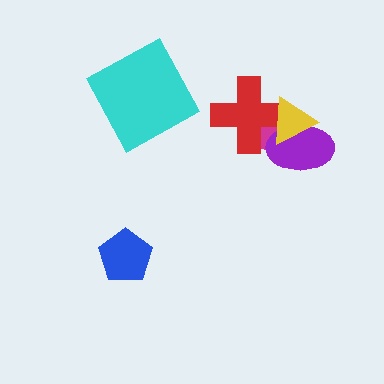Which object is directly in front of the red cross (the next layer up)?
The purple ellipse is directly in front of the red cross.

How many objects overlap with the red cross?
3 objects overlap with the red cross.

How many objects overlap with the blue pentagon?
0 objects overlap with the blue pentagon.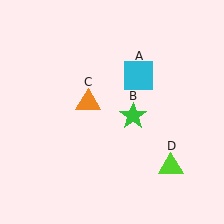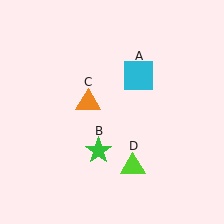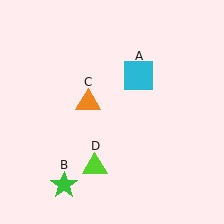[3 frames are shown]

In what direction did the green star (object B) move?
The green star (object B) moved down and to the left.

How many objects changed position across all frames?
2 objects changed position: green star (object B), lime triangle (object D).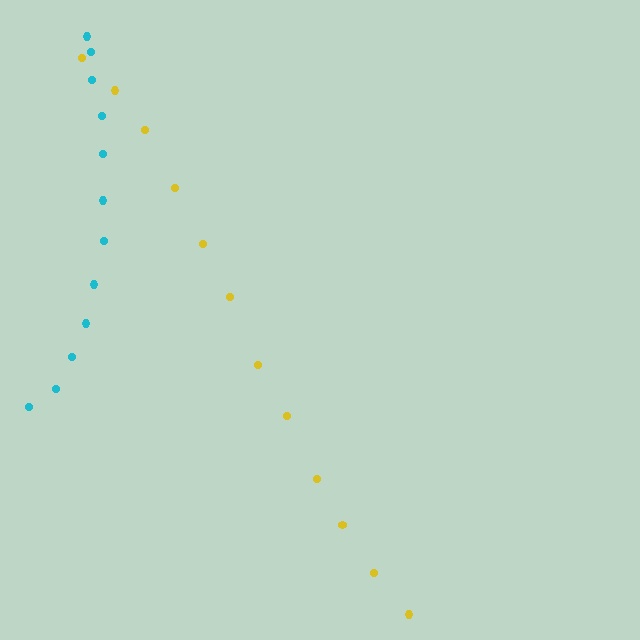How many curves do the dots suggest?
There are 2 distinct paths.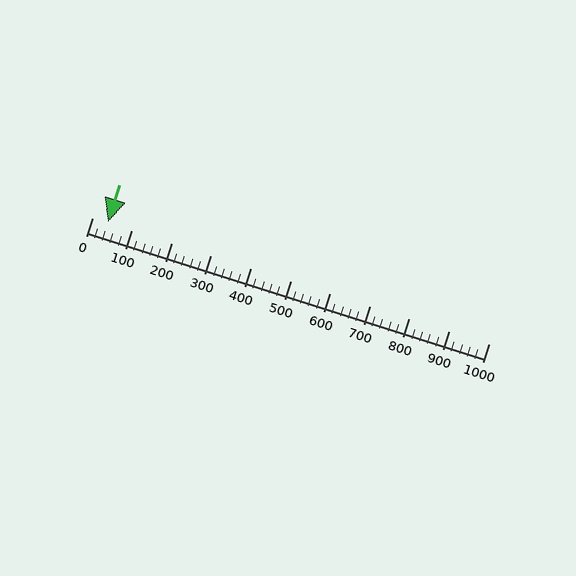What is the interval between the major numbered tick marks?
The major tick marks are spaced 100 units apart.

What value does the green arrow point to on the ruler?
The green arrow points to approximately 40.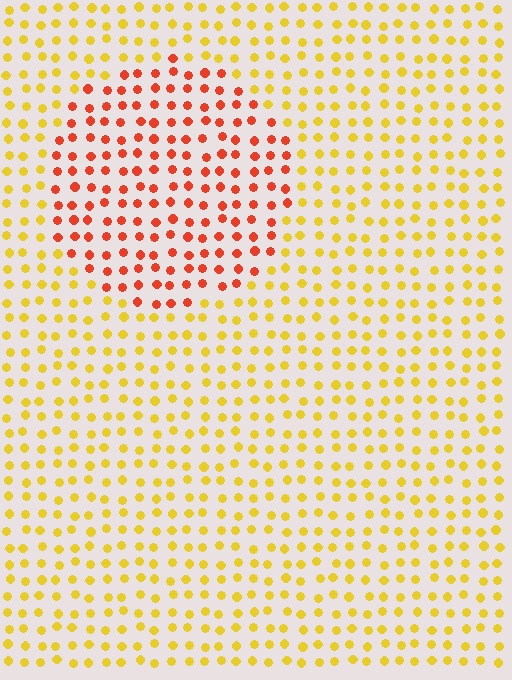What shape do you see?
I see a circle.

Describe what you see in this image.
The image is filled with small yellow elements in a uniform arrangement. A circle-shaped region is visible where the elements are tinted to a slightly different hue, forming a subtle color boundary.